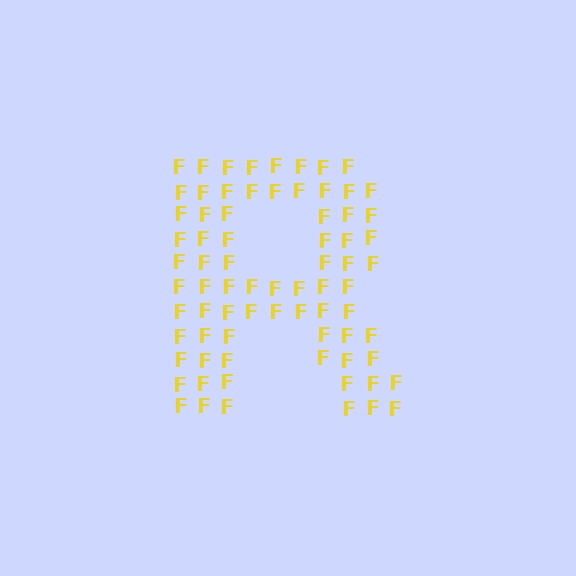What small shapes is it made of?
It is made of small letter F's.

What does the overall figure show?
The overall figure shows the letter R.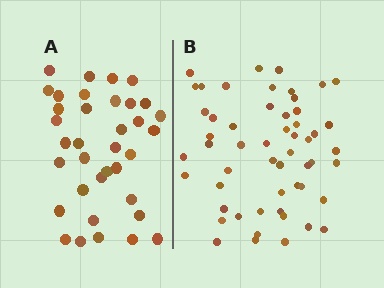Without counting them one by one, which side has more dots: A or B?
Region B (the right region) has more dots.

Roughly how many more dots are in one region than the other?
Region B has approximately 20 more dots than region A.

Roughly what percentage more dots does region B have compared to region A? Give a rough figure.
About 50% more.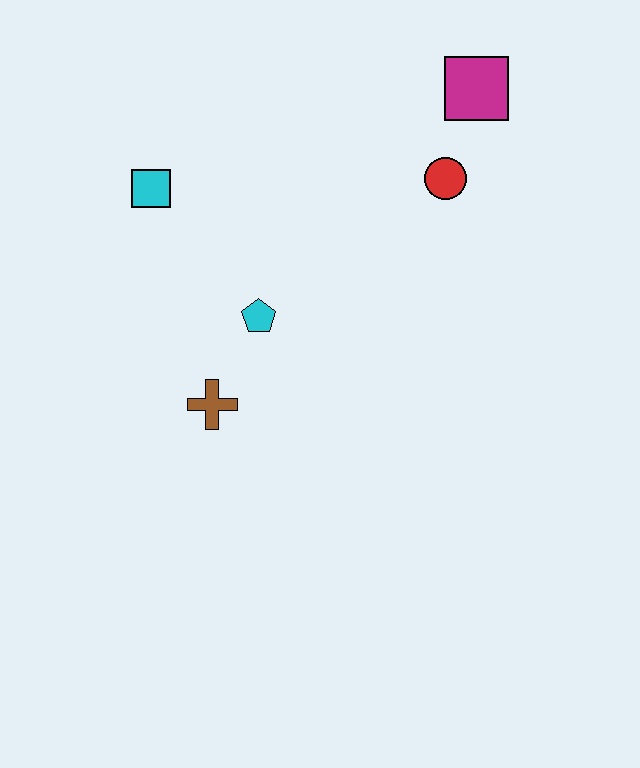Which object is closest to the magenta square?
The red circle is closest to the magenta square.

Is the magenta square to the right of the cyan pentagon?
Yes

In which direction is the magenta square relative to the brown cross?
The magenta square is above the brown cross.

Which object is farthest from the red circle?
The brown cross is farthest from the red circle.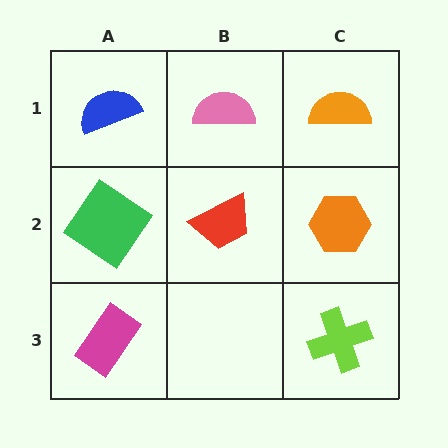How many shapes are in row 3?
2 shapes.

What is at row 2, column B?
A red trapezoid.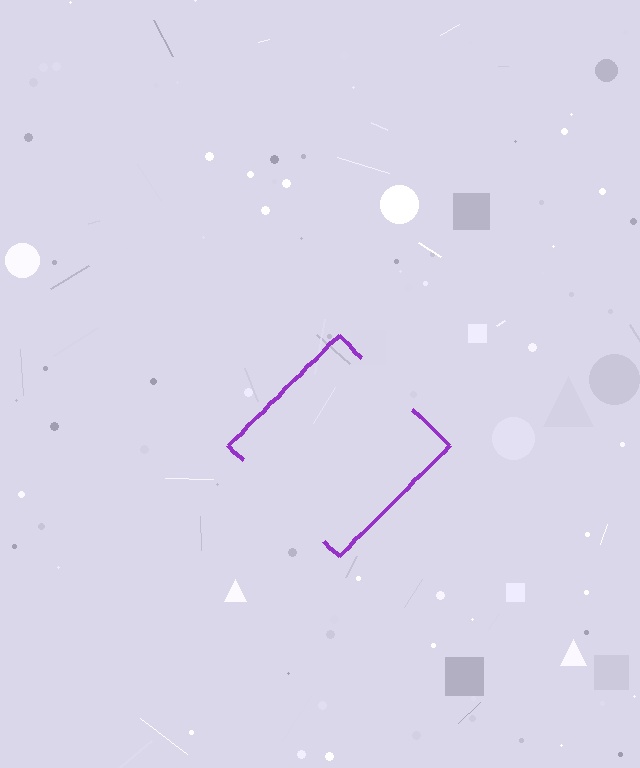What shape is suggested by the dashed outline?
The dashed outline suggests a diamond.